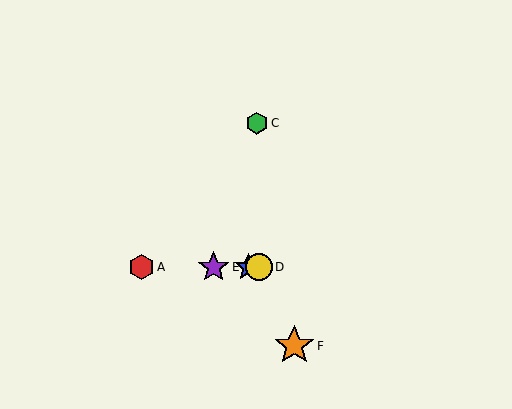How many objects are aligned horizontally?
4 objects (A, B, D, E) are aligned horizontally.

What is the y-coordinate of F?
Object F is at y≈346.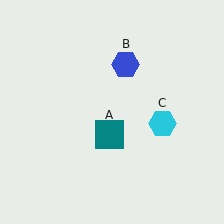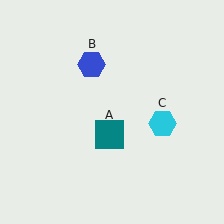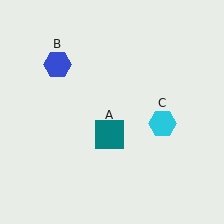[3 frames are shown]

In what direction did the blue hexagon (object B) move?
The blue hexagon (object B) moved left.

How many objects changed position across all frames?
1 object changed position: blue hexagon (object B).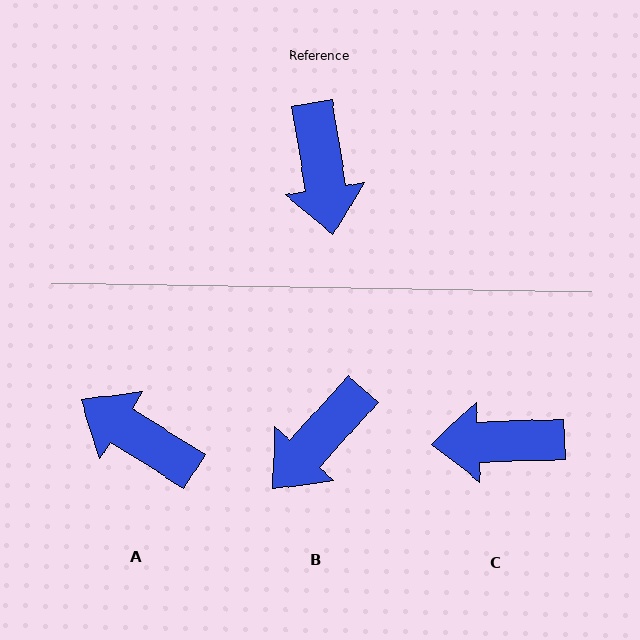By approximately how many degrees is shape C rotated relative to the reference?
Approximately 97 degrees clockwise.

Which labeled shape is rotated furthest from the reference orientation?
A, about 131 degrees away.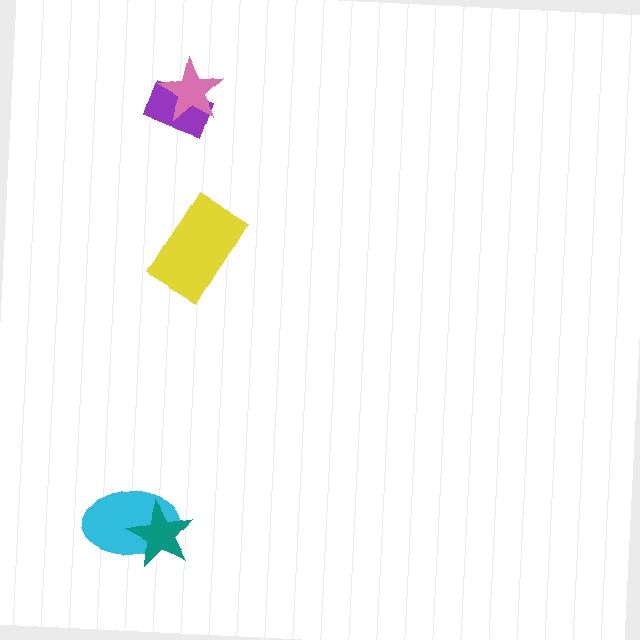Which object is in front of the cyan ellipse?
The teal star is in front of the cyan ellipse.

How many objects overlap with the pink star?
1 object overlaps with the pink star.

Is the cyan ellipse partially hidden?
Yes, it is partially covered by another shape.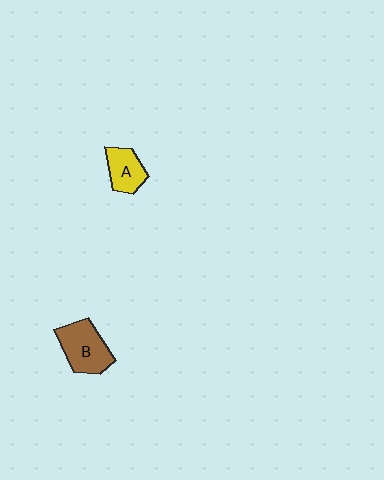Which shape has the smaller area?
Shape A (yellow).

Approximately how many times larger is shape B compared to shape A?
Approximately 1.5 times.